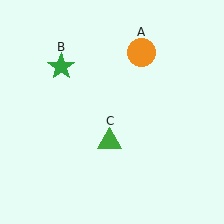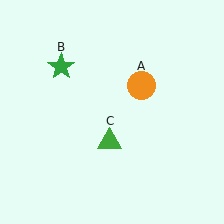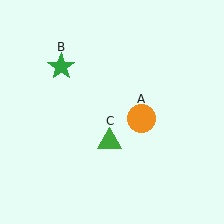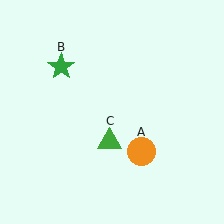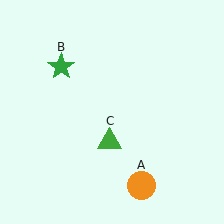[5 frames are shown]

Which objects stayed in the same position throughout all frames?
Green star (object B) and green triangle (object C) remained stationary.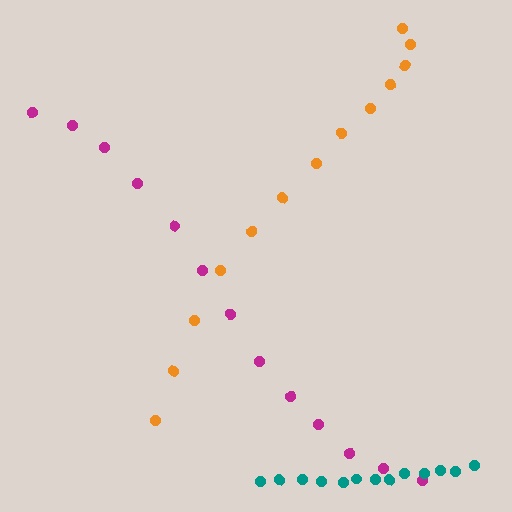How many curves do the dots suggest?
There are 3 distinct paths.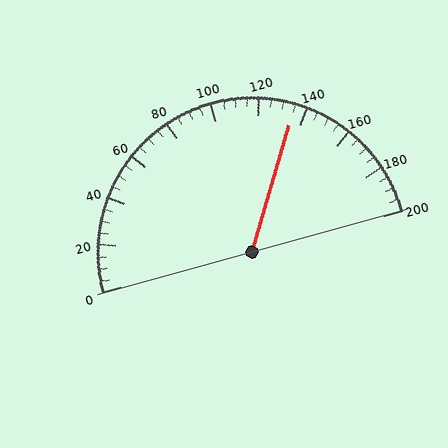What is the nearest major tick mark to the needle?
The nearest major tick mark is 140.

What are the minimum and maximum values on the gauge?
The gauge ranges from 0 to 200.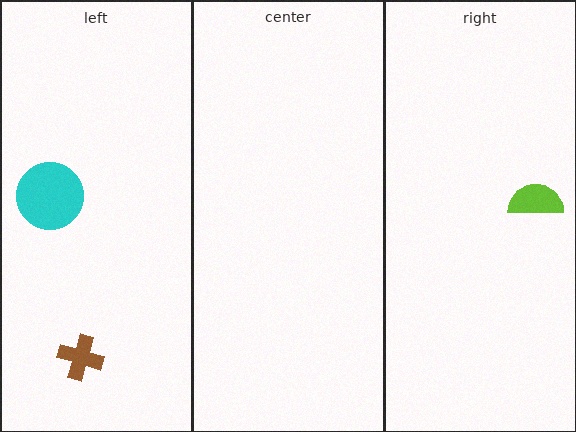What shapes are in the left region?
The cyan circle, the brown cross.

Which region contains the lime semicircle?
The right region.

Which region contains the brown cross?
The left region.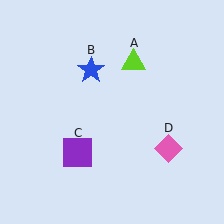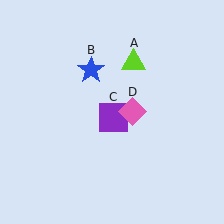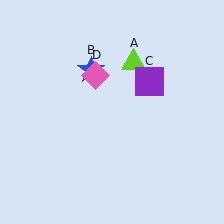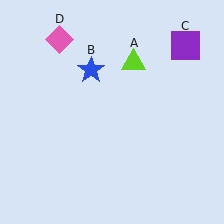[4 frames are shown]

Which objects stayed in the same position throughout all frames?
Lime triangle (object A) and blue star (object B) remained stationary.